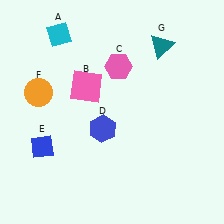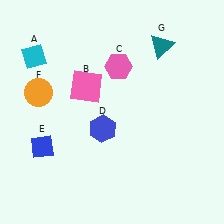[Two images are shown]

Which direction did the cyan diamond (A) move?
The cyan diamond (A) moved left.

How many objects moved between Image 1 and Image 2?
1 object moved between the two images.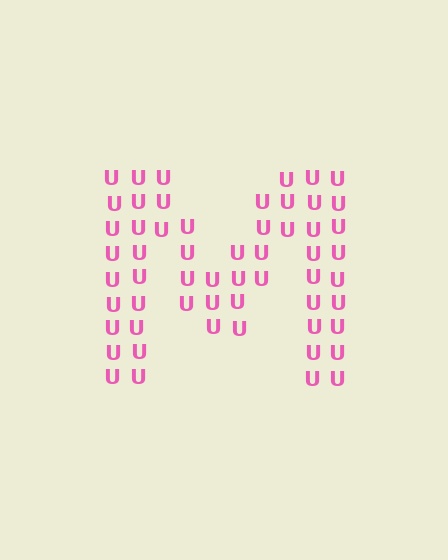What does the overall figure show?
The overall figure shows the letter M.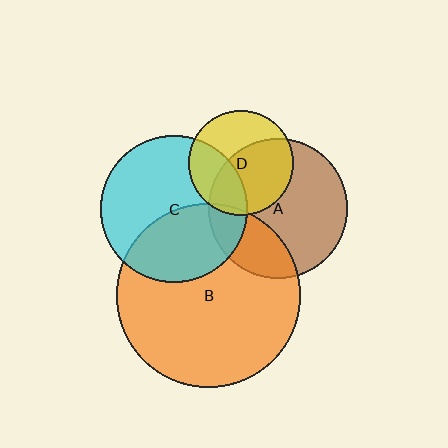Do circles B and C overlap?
Yes.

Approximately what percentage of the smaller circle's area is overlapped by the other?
Approximately 40%.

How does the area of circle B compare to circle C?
Approximately 1.6 times.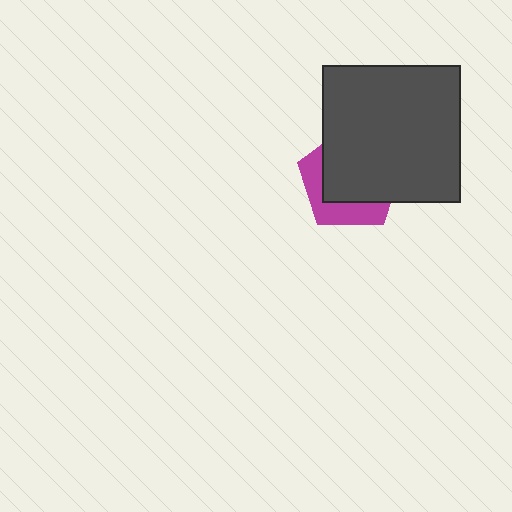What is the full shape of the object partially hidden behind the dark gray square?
The partially hidden object is a magenta pentagon.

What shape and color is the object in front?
The object in front is a dark gray square.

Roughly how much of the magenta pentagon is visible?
A small part of it is visible (roughly 34%).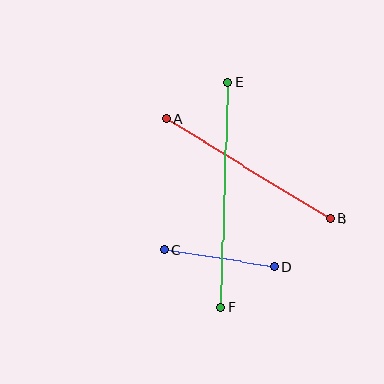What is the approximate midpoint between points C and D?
The midpoint is at approximately (220, 258) pixels.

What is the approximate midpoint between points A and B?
The midpoint is at approximately (248, 168) pixels.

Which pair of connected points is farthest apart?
Points E and F are farthest apart.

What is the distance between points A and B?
The distance is approximately 192 pixels.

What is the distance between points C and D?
The distance is approximately 111 pixels.